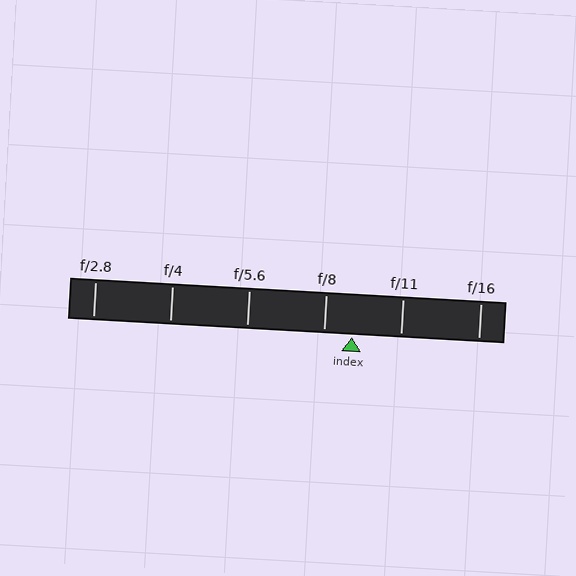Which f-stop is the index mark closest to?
The index mark is closest to f/8.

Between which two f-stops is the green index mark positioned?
The index mark is between f/8 and f/11.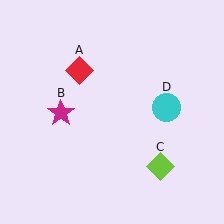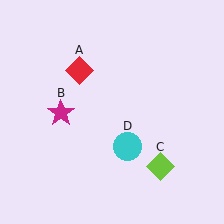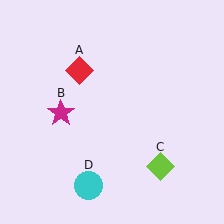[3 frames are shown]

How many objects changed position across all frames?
1 object changed position: cyan circle (object D).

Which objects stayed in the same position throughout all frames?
Red diamond (object A) and magenta star (object B) and lime diamond (object C) remained stationary.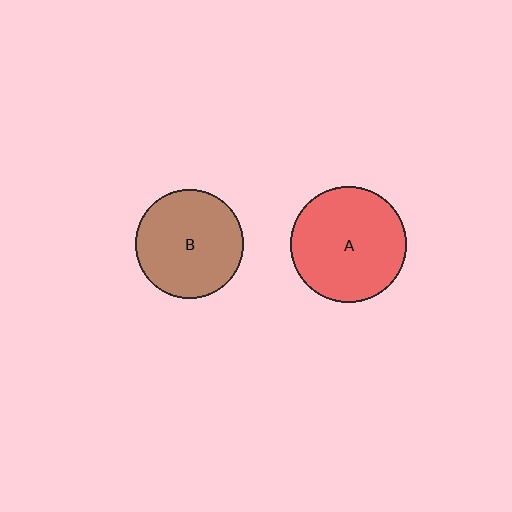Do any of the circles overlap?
No, none of the circles overlap.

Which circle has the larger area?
Circle A (red).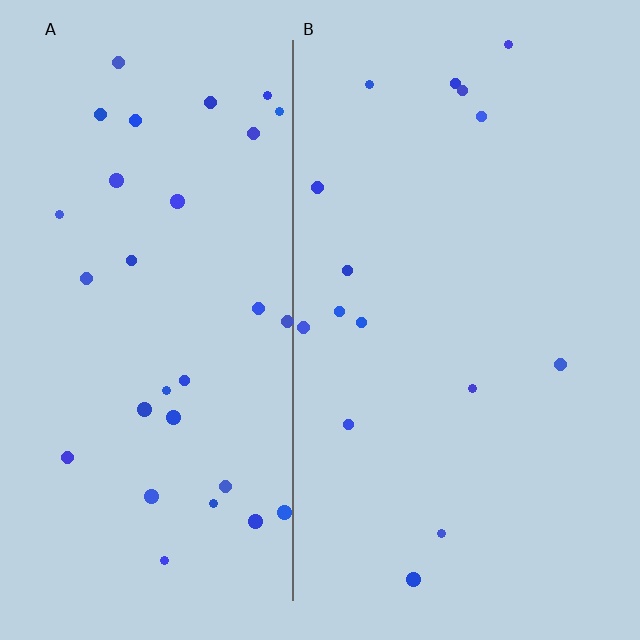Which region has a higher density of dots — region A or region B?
A (the left).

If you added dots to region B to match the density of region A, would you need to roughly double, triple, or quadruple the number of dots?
Approximately double.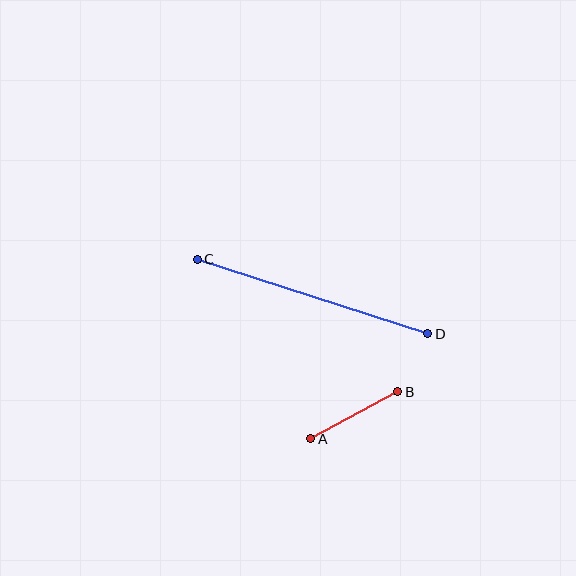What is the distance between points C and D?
The distance is approximately 242 pixels.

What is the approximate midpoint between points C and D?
The midpoint is at approximately (313, 297) pixels.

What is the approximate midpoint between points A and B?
The midpoint is at approximately (354, 415) pixels.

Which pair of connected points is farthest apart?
Points C and D are farthest apart.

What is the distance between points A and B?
The distance is approximately 99 pixels.